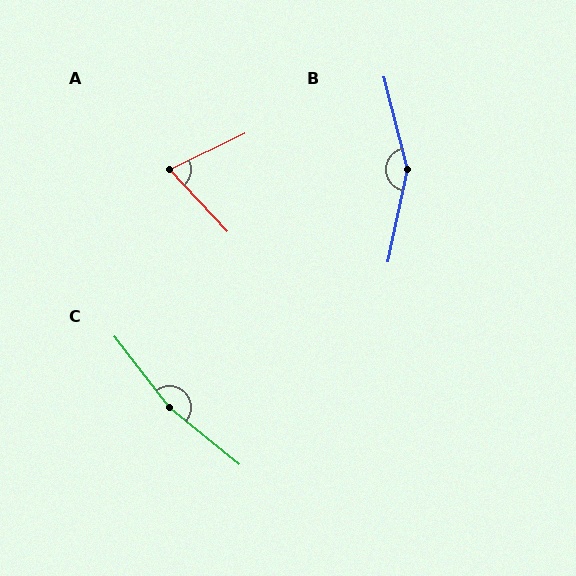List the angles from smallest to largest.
A (72°), B (153°), C (167°).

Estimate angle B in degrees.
Approximately 153 degrees.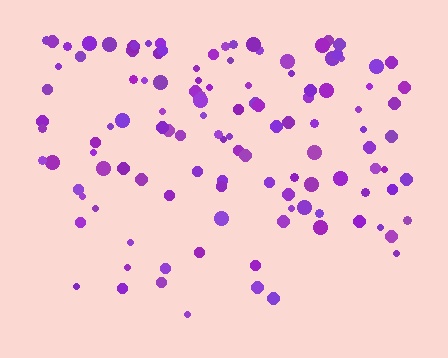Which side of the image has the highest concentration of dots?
The top.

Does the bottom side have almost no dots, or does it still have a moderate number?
Still a moderate number, just noticeably fewer than the top.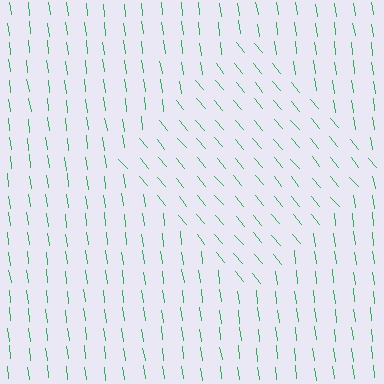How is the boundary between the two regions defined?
The boundary is defined purely by a change in line orientation (approximately 32 degrees difference). All lines are the same color and thickness.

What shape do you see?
I see a diamond.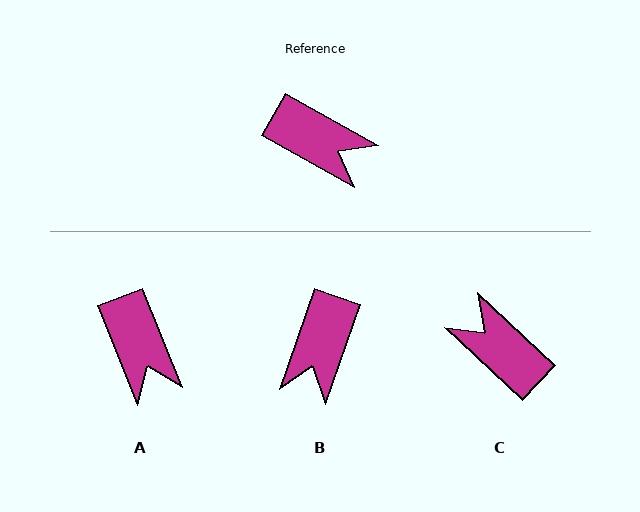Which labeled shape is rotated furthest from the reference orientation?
C, about 166 degrees away.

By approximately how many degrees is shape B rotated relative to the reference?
Approximately 80 degrees clockwise.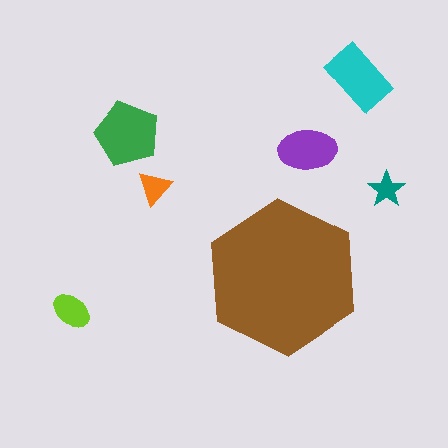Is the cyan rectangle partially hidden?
No, the cyan rectangle is fully visible.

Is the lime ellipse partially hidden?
No, the lime ellipse is fully visible.